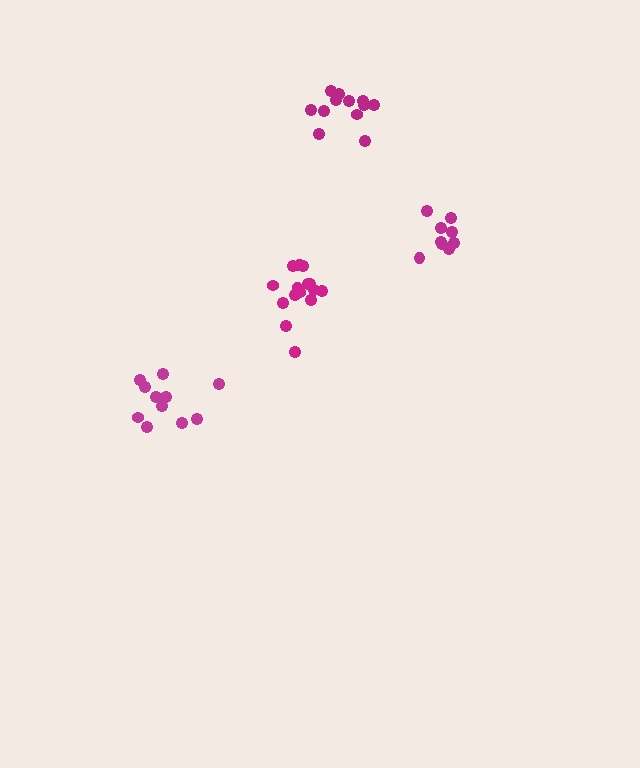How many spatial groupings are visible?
There are 4 spatial groupings.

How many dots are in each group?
Group 1: 11 dots, Group 2: 12 dots, Group 3: 9 dots, Group 4: 15 dots (47 total).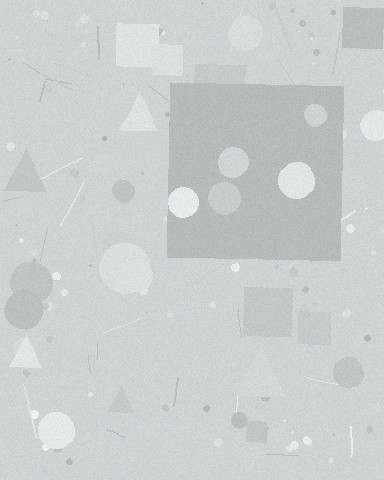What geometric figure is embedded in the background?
A square is embedded in the background.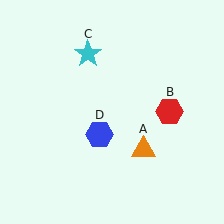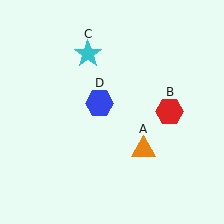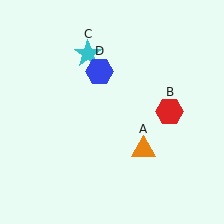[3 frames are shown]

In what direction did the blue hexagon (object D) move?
The blue hexagon (object D) moved up.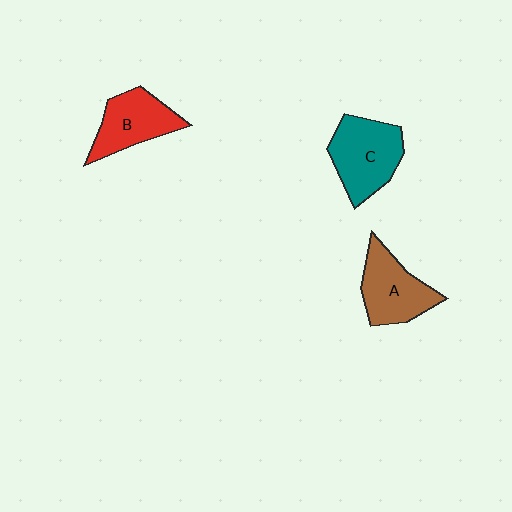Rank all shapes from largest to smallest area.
From largest to smallest: C (teal), A (brown), B (red).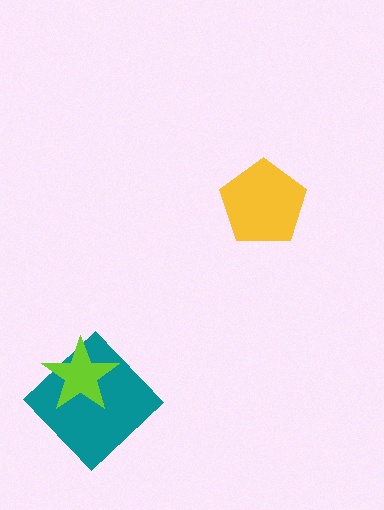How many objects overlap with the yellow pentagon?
0 objects overlap with the yellow pentagon.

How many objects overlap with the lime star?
1 object overlaps with the lime star.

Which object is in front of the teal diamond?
The lime star is in front of the teal diamond.